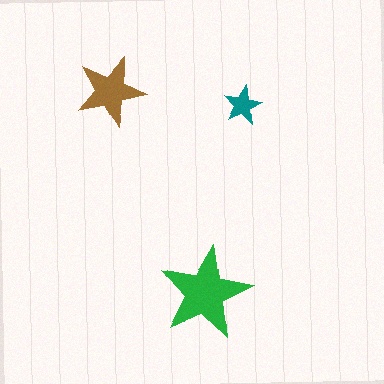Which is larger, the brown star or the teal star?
The brown one.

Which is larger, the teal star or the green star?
The green one.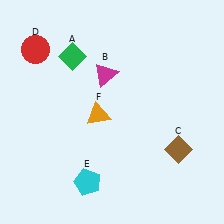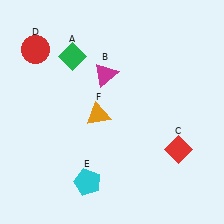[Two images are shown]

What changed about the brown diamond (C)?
In Image 1, C is brown. In Image 2, it changed to red.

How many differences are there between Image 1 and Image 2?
There is 1 difference between the two images.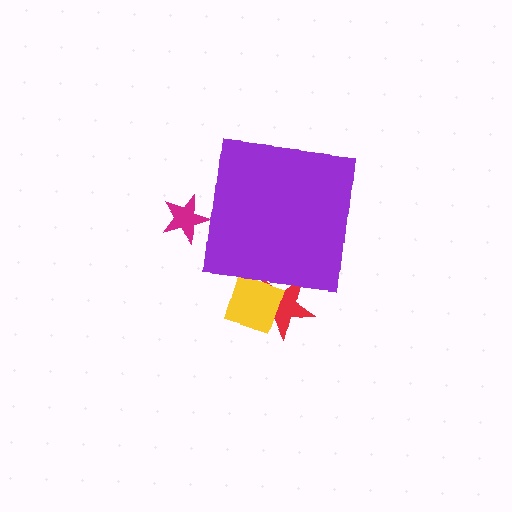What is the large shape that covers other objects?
A purple square.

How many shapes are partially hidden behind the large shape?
3 shapes are partially hidden.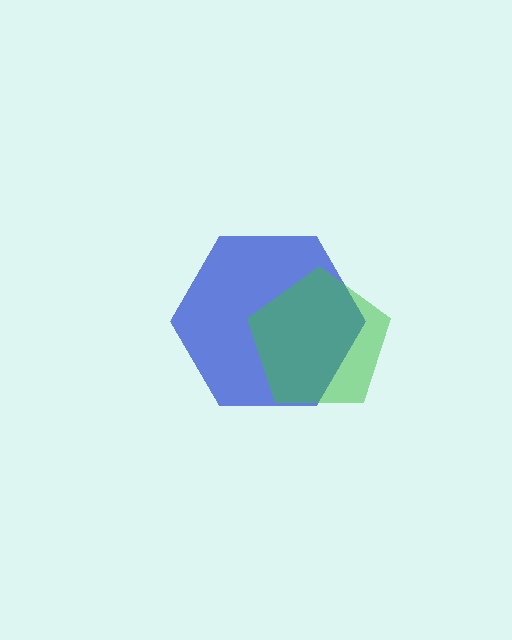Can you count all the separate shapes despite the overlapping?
Yes, there are 2 separate shapes.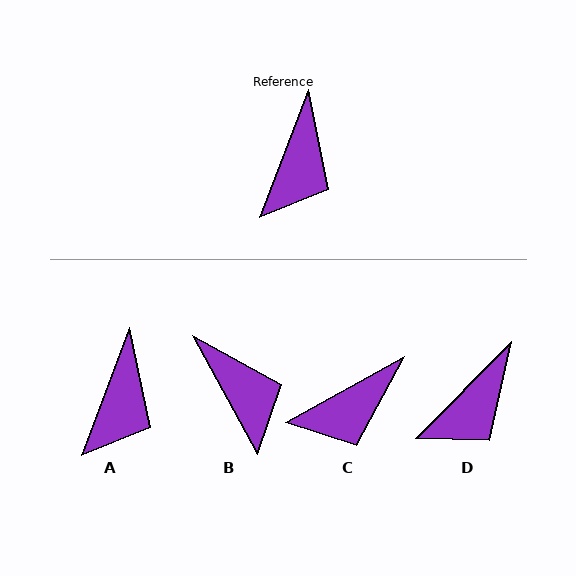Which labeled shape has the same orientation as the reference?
A.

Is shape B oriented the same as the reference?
No, it is off by about 49 degrees.